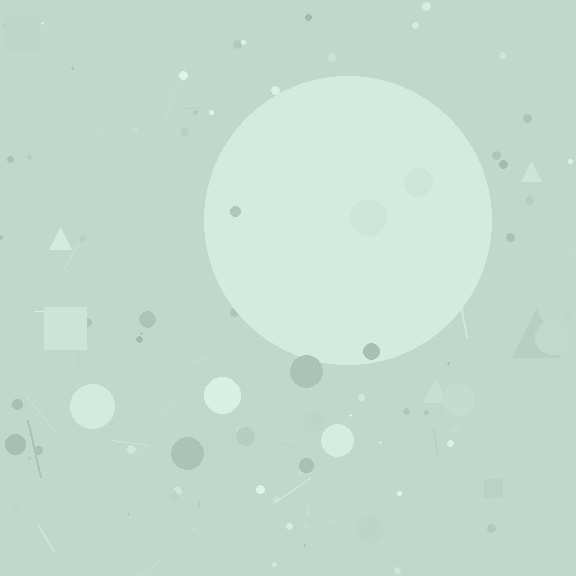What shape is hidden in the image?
A circle is hidden in the image.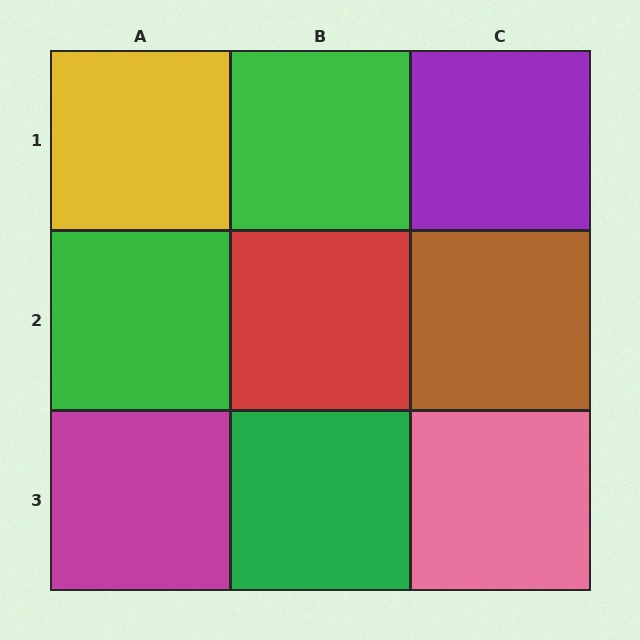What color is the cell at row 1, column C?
Purple.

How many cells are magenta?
1 cell is magenta.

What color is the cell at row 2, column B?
Red.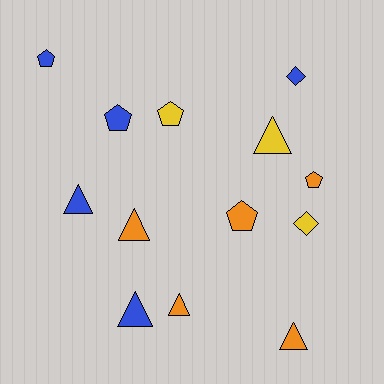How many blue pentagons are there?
There are 2 blue pentagons.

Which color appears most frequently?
Blue, with 5 objects.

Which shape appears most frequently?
Triangle, with 6 objects.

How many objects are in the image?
There are 13 objects.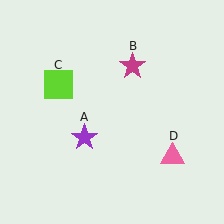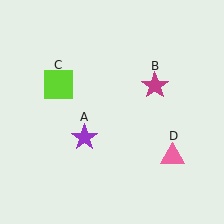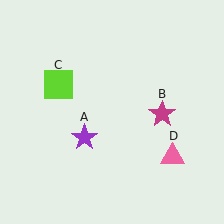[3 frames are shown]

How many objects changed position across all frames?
1 object changed position: magenta star (object B).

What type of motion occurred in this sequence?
The magenta star (object B) rotated clockwise around the center of the scene.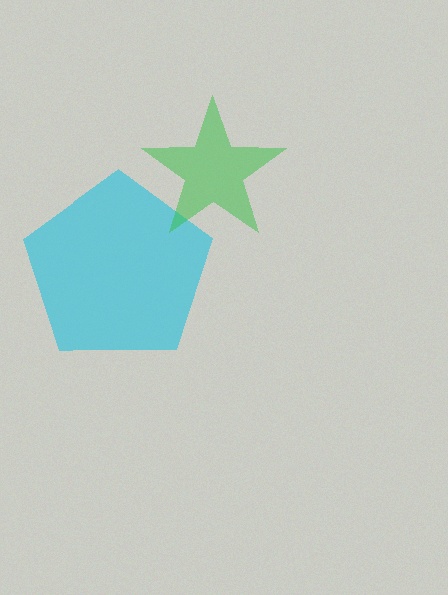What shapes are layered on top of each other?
The layered shapes are: a cyan pentagon, a green star.